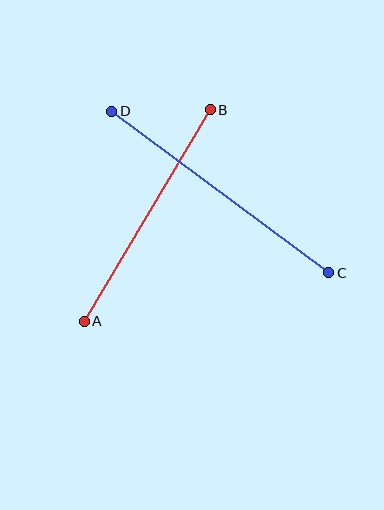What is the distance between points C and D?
The distance is approximately 270 pixels.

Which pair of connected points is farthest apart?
Points C and D are farthest apart.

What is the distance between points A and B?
The distance is approximately 246 pixels.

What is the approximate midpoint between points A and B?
The midpoint is at approximately (147, 216) pixels.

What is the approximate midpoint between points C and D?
The midpoint is at approximately (220, 192) pixels.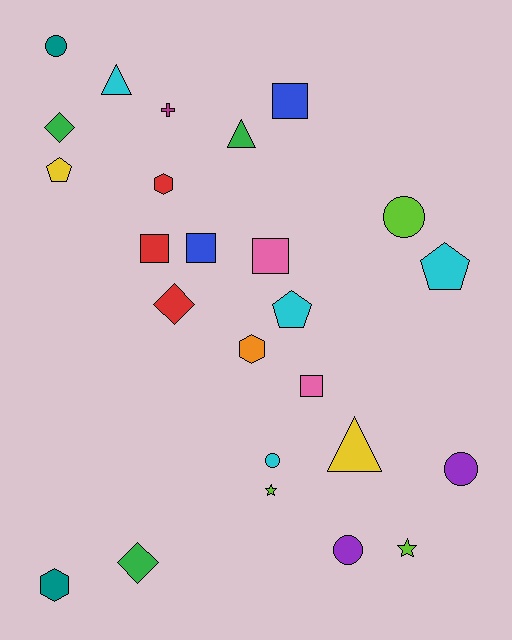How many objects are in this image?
There are 25 objects.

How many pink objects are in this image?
There are 2 pink objects.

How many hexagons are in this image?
There are 3 hexagons.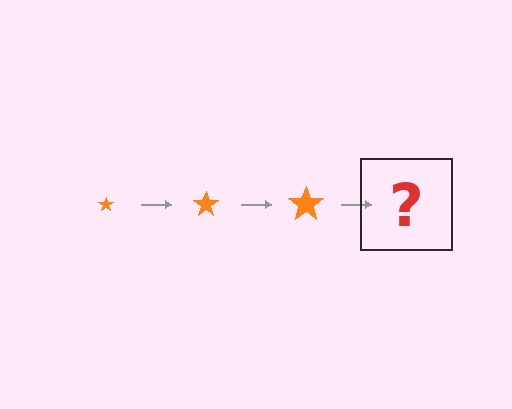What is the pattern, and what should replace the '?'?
The pattern is that the star gets progressively larger each step. The '?' should be an orange star, larger than the previous one.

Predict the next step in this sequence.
The next step is an orange star, larger than the previous one.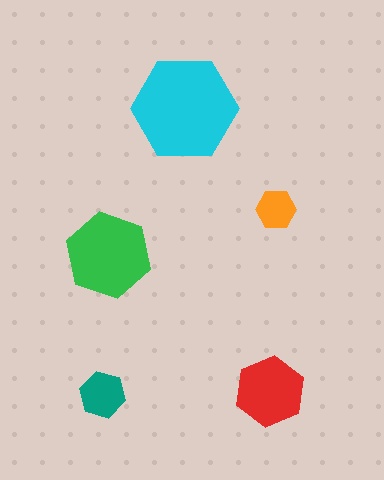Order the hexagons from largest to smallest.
the cyan one, the green one, the red one, the teal one, the orange one.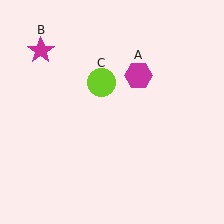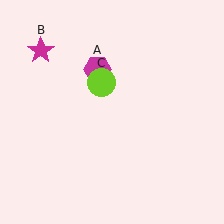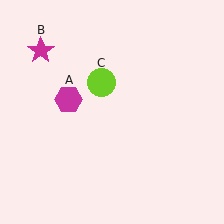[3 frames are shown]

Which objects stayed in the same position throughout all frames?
Magenta star (object B) and lime circle (object C) remained stationary.